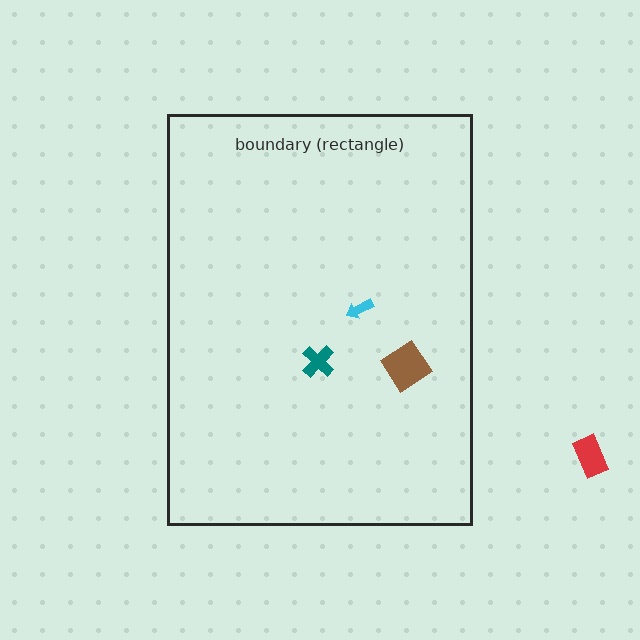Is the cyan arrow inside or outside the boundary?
Inside.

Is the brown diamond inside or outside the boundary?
Inside.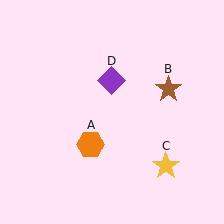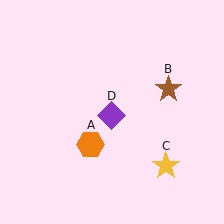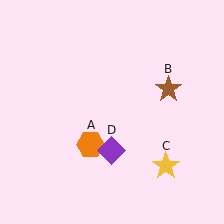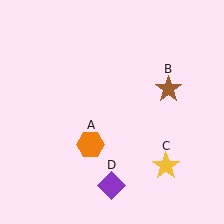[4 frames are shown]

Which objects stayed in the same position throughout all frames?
Orange hexagon (object A) and brown star (object B) and yellow star (object C) remained stationary.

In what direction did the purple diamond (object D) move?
The purple diamond (object D) moved down.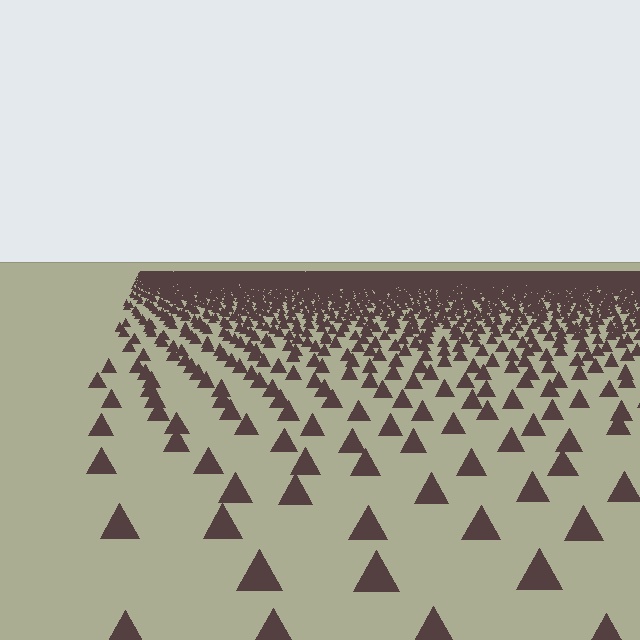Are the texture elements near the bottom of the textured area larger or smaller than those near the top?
Larger. Near the bottom, elements are closer to the viewer and appear at a bigger on-screen size.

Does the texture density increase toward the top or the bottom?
Density increases toward the top.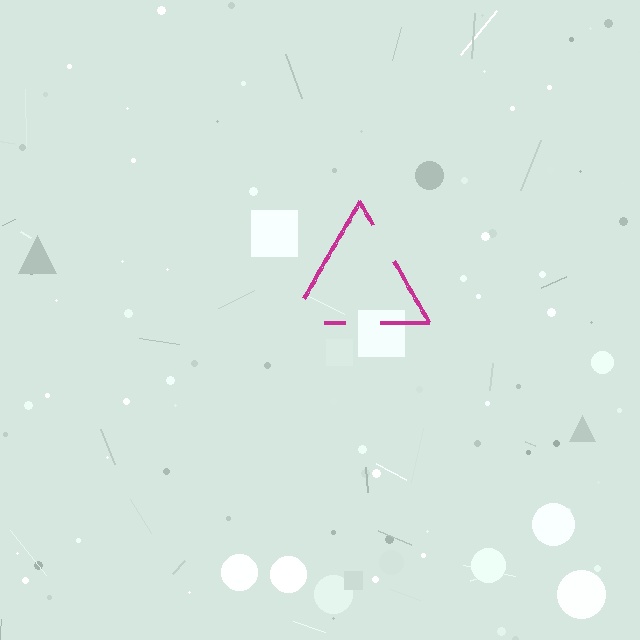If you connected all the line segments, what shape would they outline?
They would outline a triangle.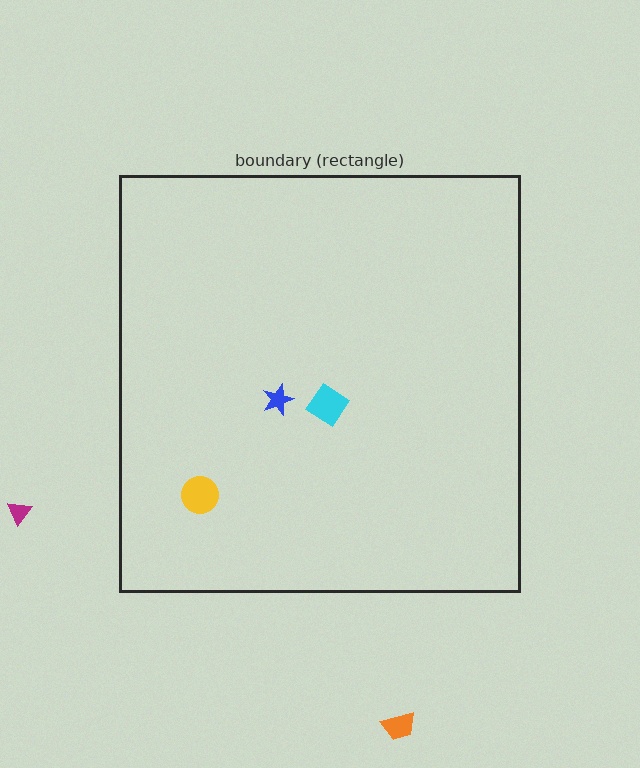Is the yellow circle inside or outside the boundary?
Inside.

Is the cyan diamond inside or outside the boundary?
Inside.